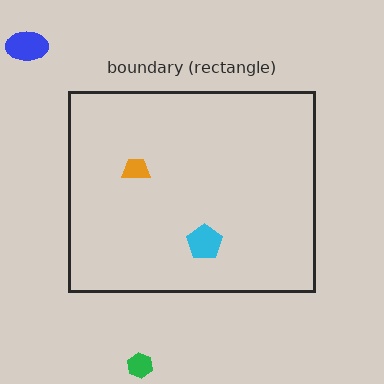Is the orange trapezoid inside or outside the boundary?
Inside.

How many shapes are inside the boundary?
2 inside, 2 outside.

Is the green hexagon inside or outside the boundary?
Outside.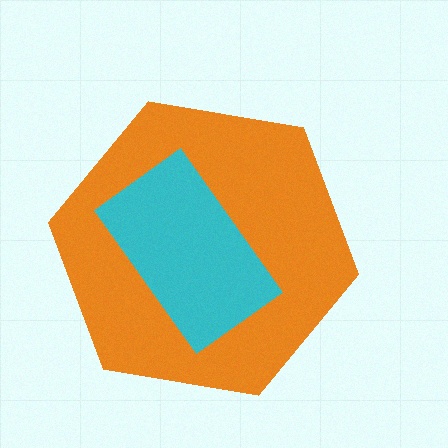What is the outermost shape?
The orange hexagon.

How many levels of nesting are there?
2.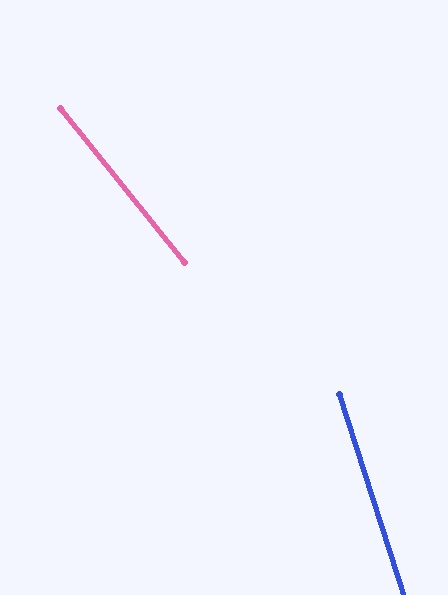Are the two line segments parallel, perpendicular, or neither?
Neither parallel nor perpendicular — they differ by about 21°.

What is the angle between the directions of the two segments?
Approximately 21 degrees.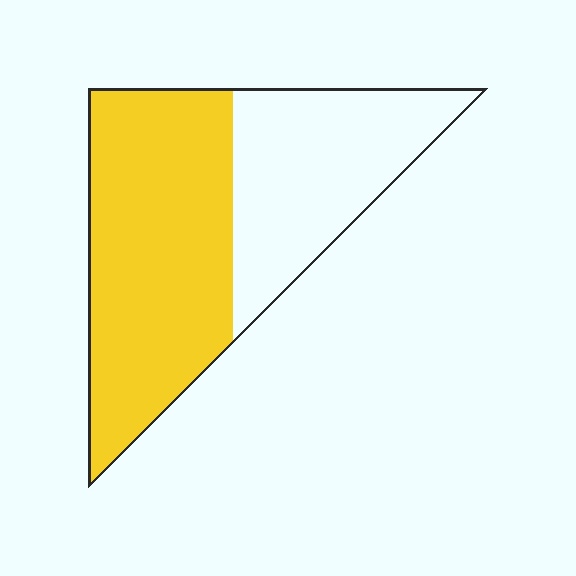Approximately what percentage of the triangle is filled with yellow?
Approximately 60%.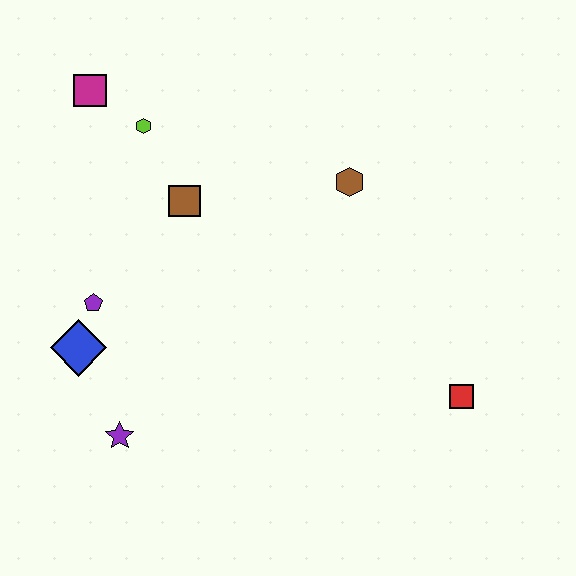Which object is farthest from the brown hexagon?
The purple star is farthest from the brown hexagon.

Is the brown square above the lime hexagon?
No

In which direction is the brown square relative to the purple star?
The brown square is above the purple star.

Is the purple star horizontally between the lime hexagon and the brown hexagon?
No